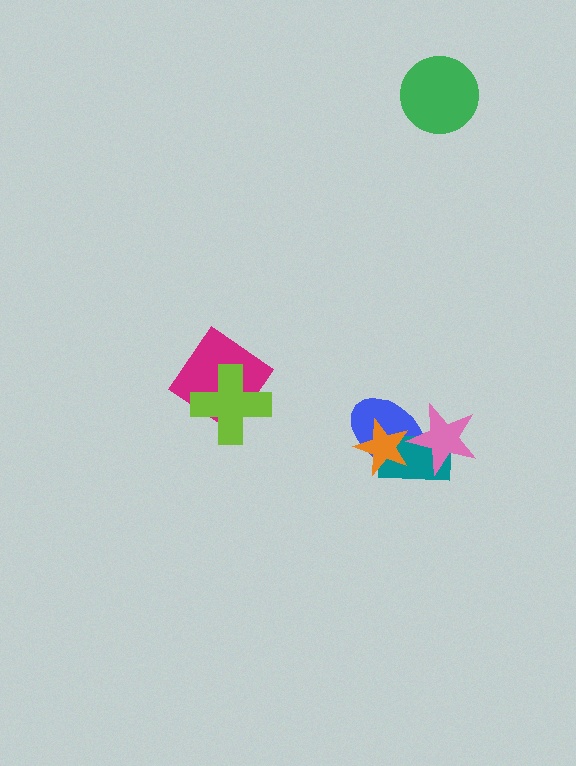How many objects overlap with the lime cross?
1 object overlaps with the lime cross.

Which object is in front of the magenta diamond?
The lime cross is in front of the magenta diamond.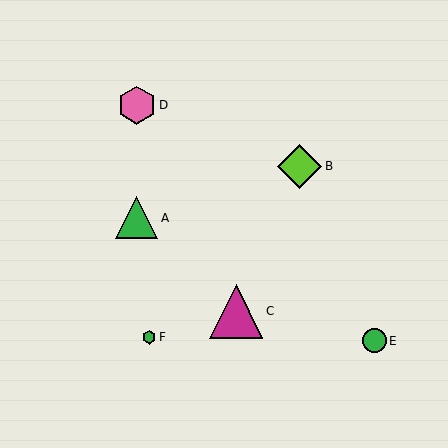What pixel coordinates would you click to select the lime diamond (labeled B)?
Click at (300, 166) to select the lime diamond B.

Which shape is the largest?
The magenta triangle (labeled C) is the largest.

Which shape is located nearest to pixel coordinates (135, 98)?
The pink hexagon (labeled D) at (137, 105) is nearest to that location.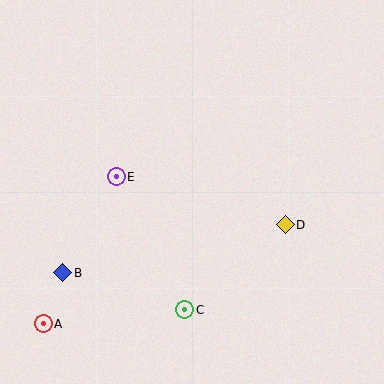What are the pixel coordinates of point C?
Point C is at (185, 310).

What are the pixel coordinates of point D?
Point D is at (285, 225).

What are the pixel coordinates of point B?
Point B is at (63, 273).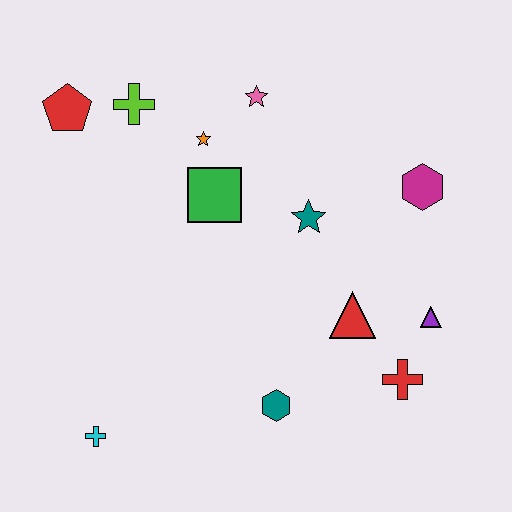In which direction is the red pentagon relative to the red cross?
The red pentagon is to the left of the red cross.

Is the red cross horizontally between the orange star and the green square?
No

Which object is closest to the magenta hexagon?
The teal star is closest to the magenta hexagon.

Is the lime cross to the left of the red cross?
Yes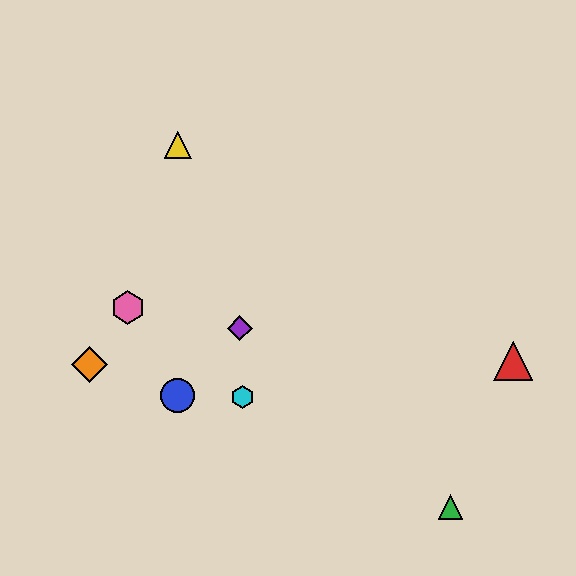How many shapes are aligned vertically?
2 shapes (the blue circle, the yellow triangle) are aligned vertically.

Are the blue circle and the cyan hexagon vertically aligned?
No, the blue circle is at x≈178 and the cyan hexagon is at x≈243.